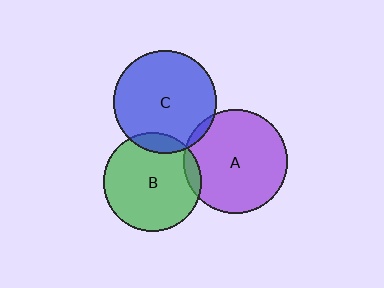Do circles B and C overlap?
Yes.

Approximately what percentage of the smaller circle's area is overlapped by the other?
Approximately 10%.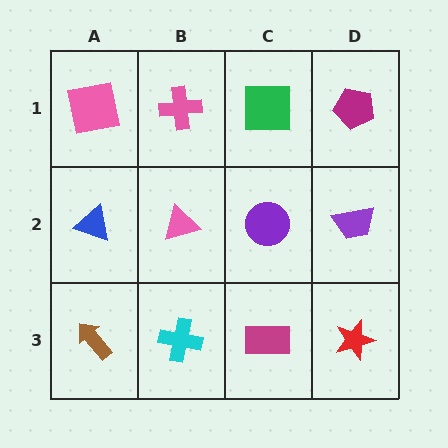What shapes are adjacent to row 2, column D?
A magenta pentagon (row 1, column D), a red star (row 3, column D), a purple circle (row 2, column C).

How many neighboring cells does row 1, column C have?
3.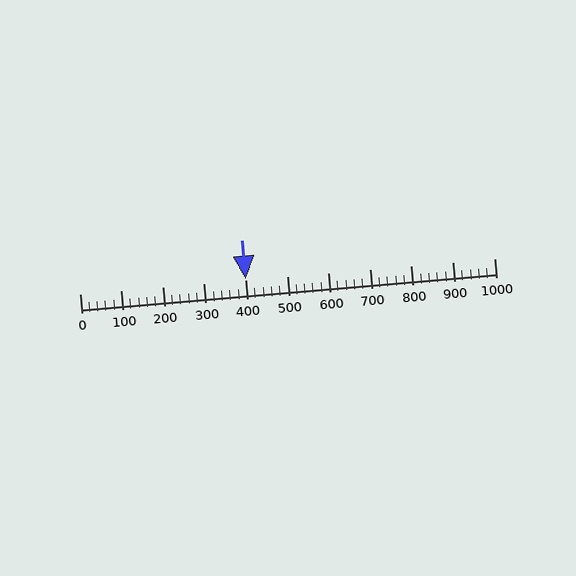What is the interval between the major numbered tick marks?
The major tick marks are spaced 100 units apart.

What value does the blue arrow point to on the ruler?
The blue arrow points to approximately 400.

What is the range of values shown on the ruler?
The ruler shows values from 0 to 1000.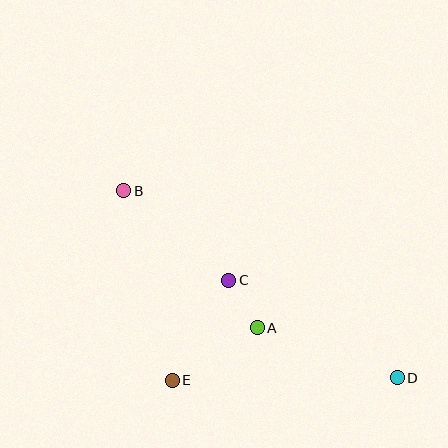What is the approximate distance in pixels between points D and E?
The distance between D and E is approximately 225 pixels.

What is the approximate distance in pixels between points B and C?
The distance between B and C is approximately 138 pixels.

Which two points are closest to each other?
Points A and C are closest to each other.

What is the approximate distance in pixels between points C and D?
The distance between C and D is approximately 194 pixels.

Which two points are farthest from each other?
Points B and D are farthest from each other.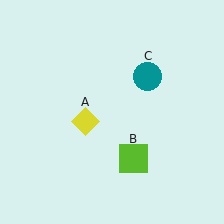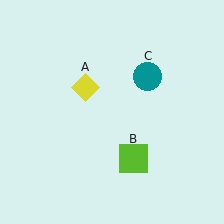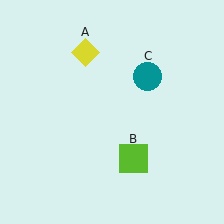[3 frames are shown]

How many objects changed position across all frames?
1 object changed position: yellow diamond (object A).